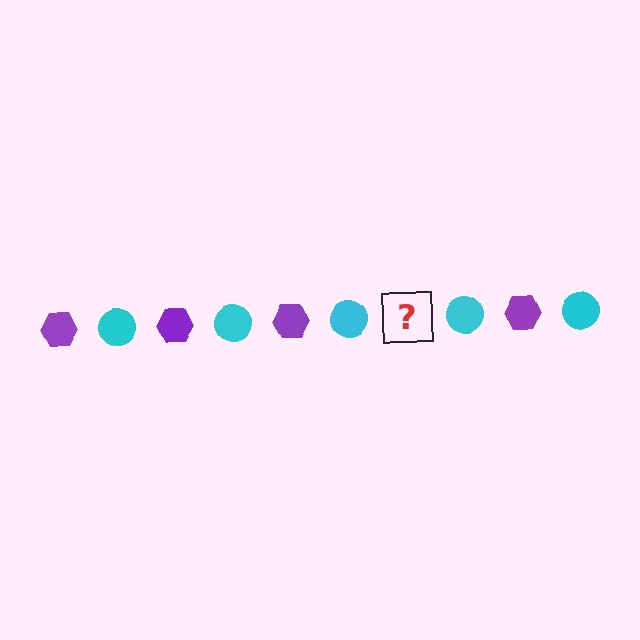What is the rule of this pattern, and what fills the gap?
The rule is that the pattern alternates between purple hexagon and cyan circle. The gap should be filled with a purple hexagon.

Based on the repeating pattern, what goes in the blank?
The blank should be a purple hexagon.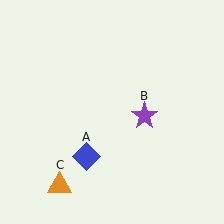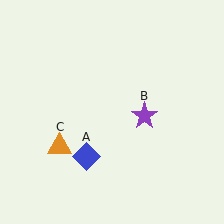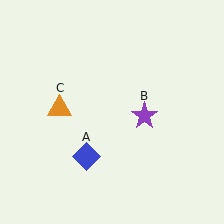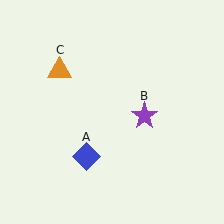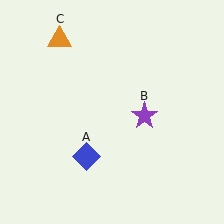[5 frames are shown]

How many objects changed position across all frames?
1 object changed position: orange triangle (object C).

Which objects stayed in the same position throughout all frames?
Blue diamond (object A) and purple star (object B) remained stationary.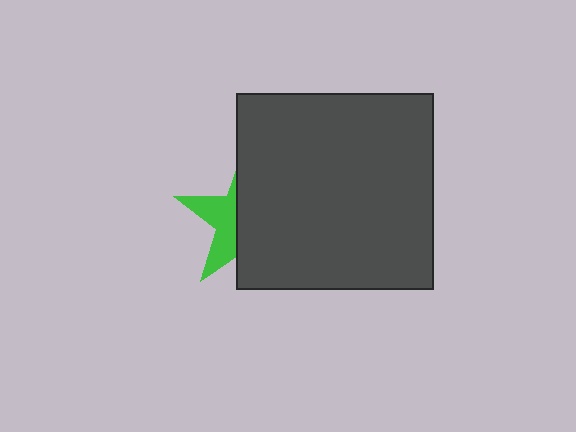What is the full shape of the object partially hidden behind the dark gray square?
The partially hidden object is a green star.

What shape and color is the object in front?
The object in front is a dark gray square.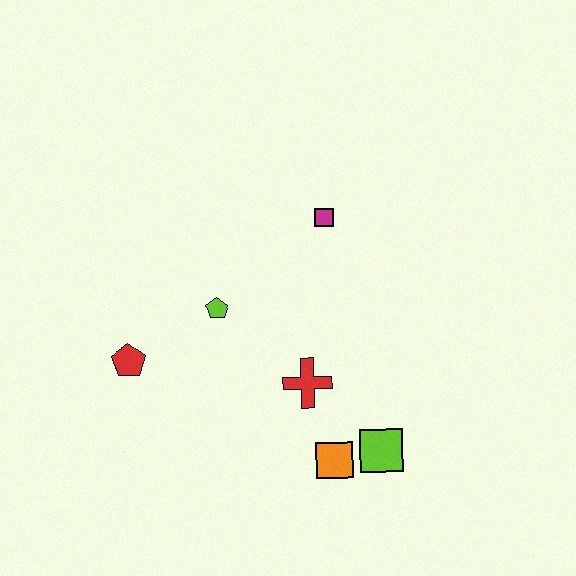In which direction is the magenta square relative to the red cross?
The magenta square is above the red cross.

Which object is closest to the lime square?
The orange square is closest to the lime square.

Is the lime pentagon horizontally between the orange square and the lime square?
No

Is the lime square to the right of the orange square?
Yes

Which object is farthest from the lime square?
The red pentagon is farthest from the lime square.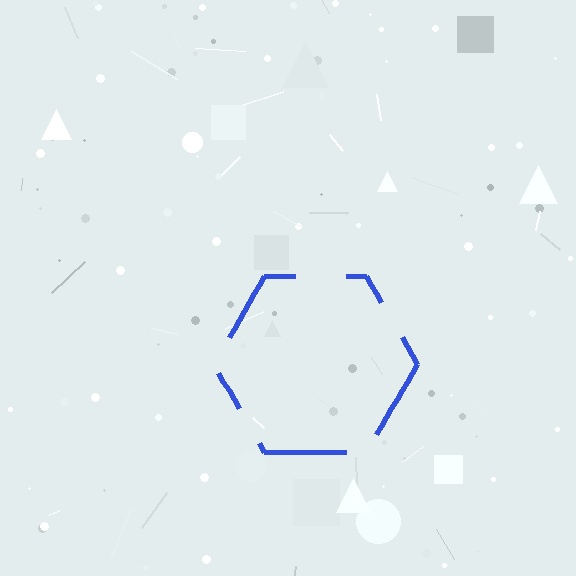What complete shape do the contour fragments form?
The contour fragments form a hexagon.